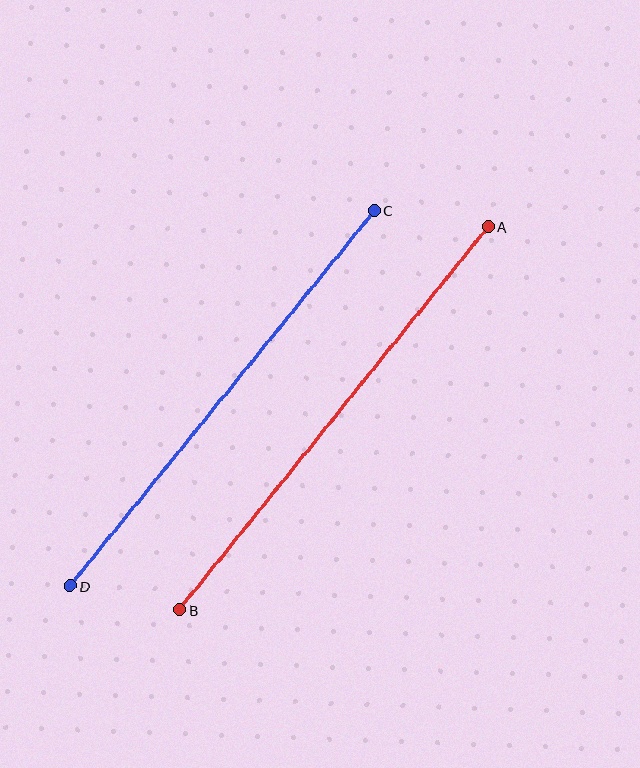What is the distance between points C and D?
The distance is approximately 483 pixels.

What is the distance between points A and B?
The distance is approximately 492 pixels.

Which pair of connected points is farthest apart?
Points A and B are farthest apart.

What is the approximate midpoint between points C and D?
The midpoint is at approximately (222, 398) pixels.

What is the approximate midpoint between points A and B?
The midpoint is at approximately (334, 418) pixels.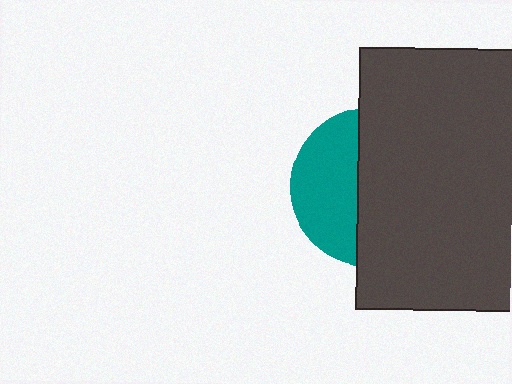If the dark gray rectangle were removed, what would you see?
You would see the complete teal circle.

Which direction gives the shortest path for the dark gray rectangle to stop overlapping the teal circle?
Moving right gives the shortest separation.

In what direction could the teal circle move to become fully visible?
The teal circle could move left. That would shift it out from behind the dark gray rectangle entirely.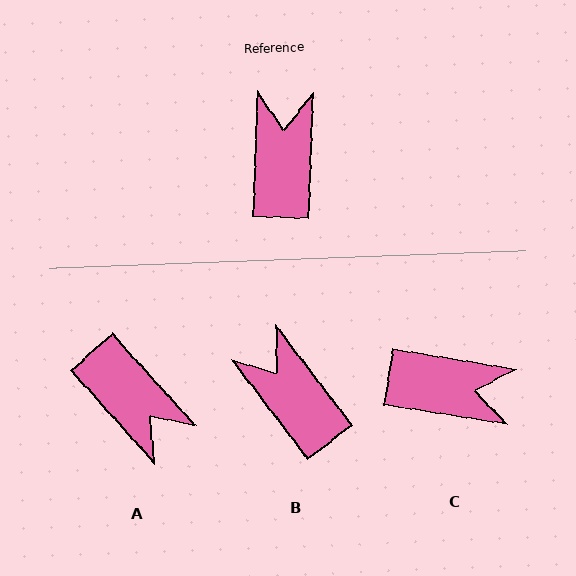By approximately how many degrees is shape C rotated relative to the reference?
Approximately 97 degrees clockwise.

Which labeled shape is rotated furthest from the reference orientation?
A, about 136 degrees away.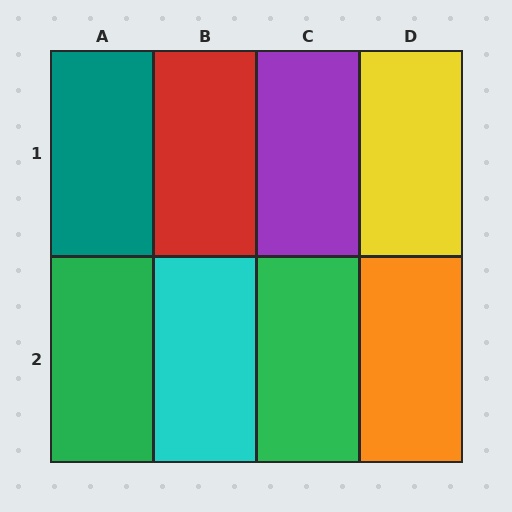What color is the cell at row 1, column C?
Purple.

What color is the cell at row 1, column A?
Teal.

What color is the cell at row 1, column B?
Red.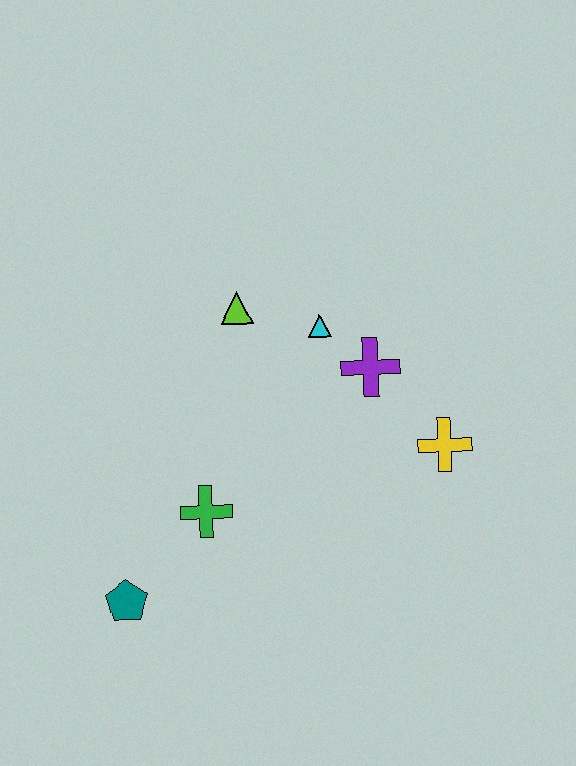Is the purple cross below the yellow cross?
No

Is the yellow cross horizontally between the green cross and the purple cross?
No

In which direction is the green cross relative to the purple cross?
The green cross is to the left of the purple cross.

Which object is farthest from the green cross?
The yellow cross is farthest from the green cross.